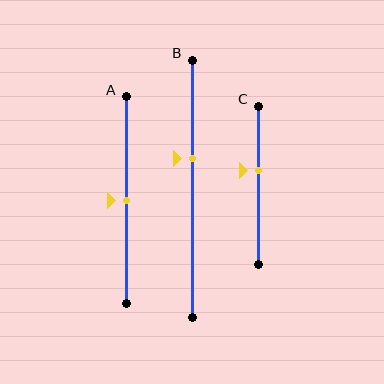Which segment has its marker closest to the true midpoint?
Segment A has its marker closest to the true midpoint.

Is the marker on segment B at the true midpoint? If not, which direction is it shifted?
No, the marker on segment B is shifted upward by about 12% of the segment length.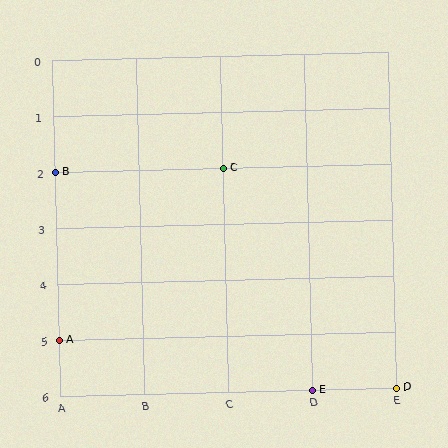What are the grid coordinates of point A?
Point A is at grid coordinates (A, 5).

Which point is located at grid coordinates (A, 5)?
Point A is at (A, 5).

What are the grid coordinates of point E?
Point E is at grid coordinates (D, 6).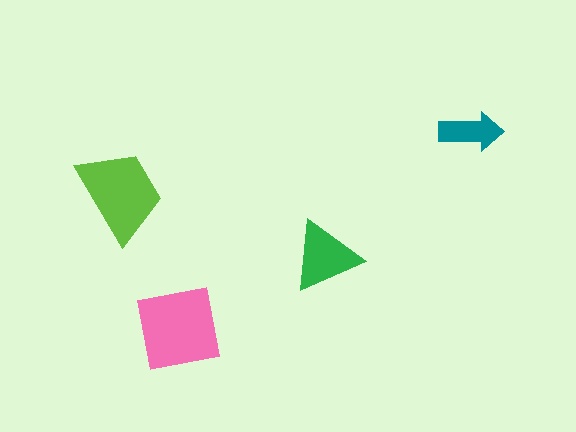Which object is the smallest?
The teal arrow.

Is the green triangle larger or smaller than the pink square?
Smaller.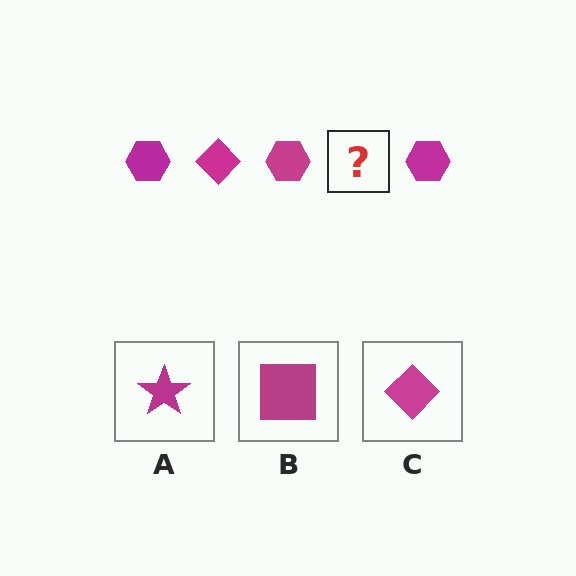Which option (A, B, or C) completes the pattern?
C.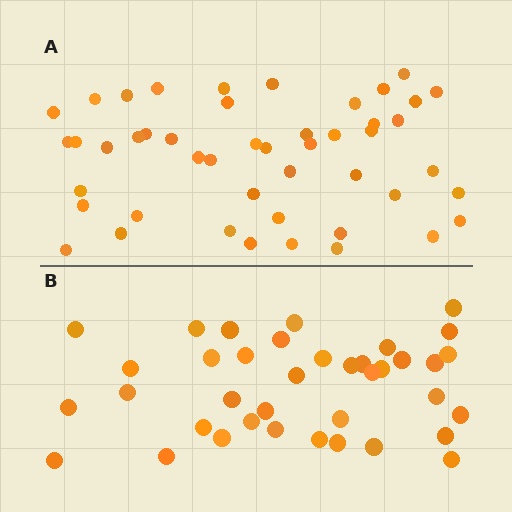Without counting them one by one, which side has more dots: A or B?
Region A (the top region) has more dots.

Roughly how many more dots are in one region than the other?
Region A has roughly 8 or so more dots than region B.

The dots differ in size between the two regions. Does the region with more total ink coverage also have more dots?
No. Region B has more total ink coverage because its dots are larger, but region A actually contains more individual dots. Total area can be misleading — the number of items is what matters here.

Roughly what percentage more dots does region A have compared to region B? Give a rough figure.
About 25% more.